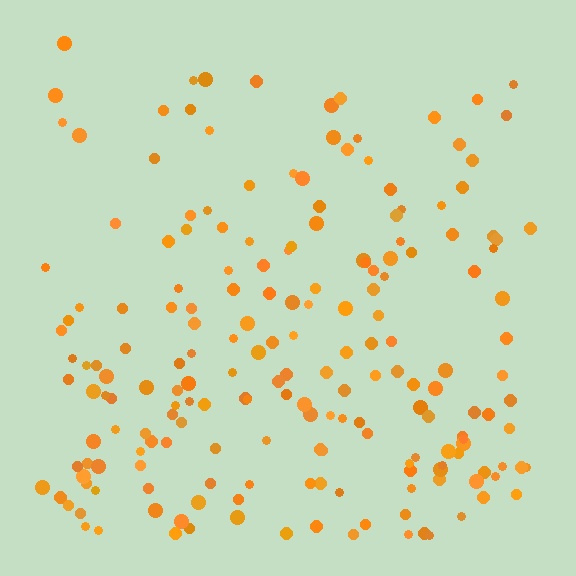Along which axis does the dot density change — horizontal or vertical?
Vertical.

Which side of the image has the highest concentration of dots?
The bottom.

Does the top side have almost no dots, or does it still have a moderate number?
Still a moderate number, just noticeably fewer than the bottom.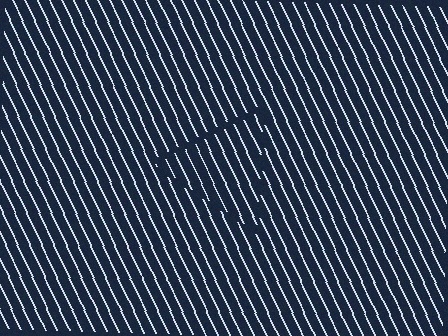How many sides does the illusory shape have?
3 sides — the line-ends trace a triangle.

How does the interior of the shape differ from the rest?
The interior of the shape contains the same grating, shifted by half a period — the contour is defined by the phase discontinuity where line-ends from the inner and outer gratings abut.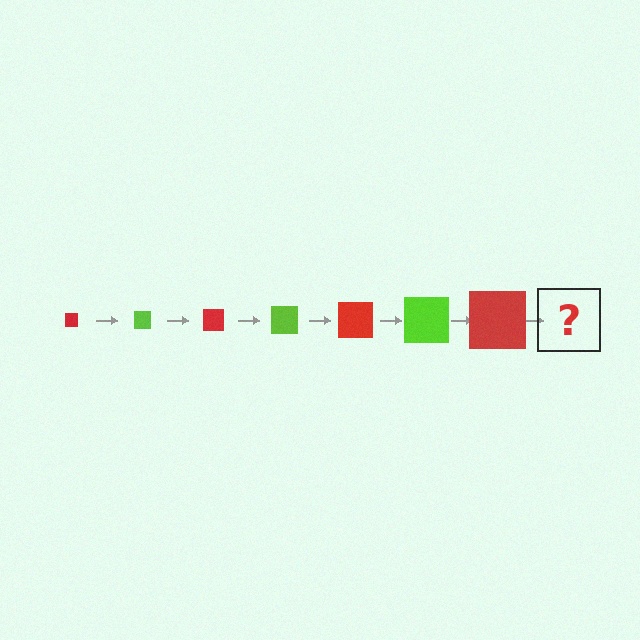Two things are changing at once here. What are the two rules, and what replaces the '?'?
The two rules are that the square grows larger each step and the color cycles through red and lime. The '?' should be a lime square, larger than the previous one.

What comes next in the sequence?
The next element should be a lime square, larger than the previous one.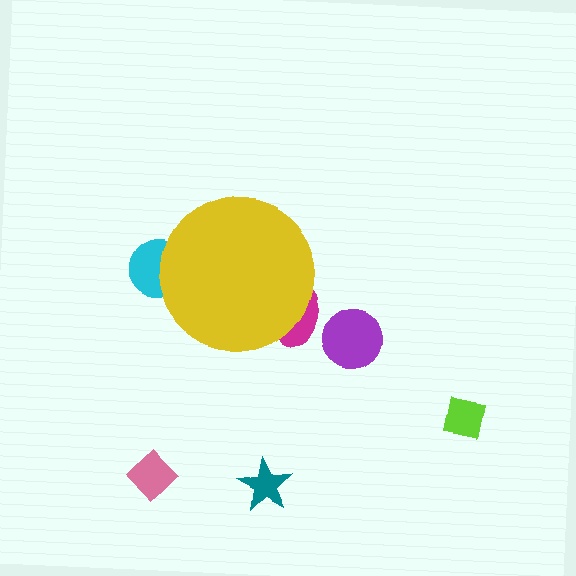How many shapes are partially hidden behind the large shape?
2 shapes are partially hidden.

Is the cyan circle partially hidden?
Yes, the cyan circle is partially hidden behind the yellow circle.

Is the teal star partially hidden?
No, the teal star is fully visible.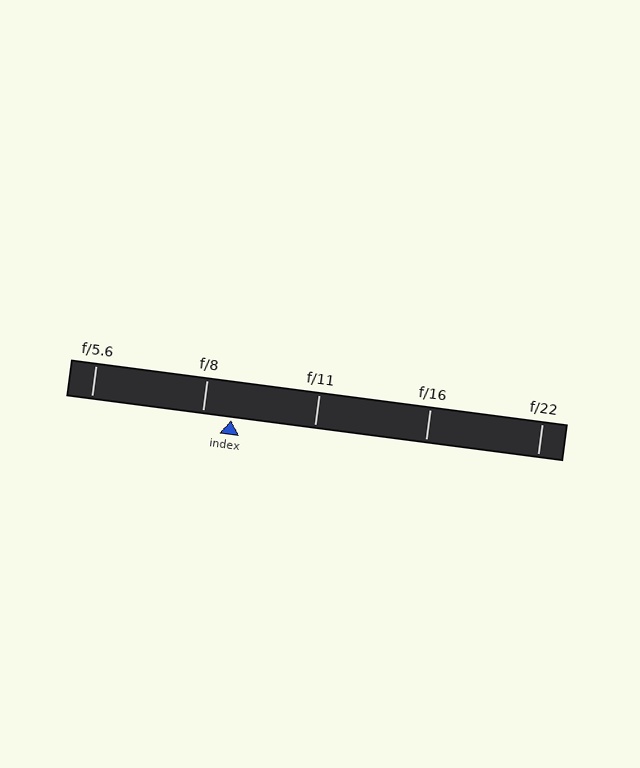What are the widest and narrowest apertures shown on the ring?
The widest aperture shown is f/5.6 and the narrowest is f/22.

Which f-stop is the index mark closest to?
The index mark is closest to f/8.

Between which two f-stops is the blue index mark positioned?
The index mark is between f/8 and f/11.